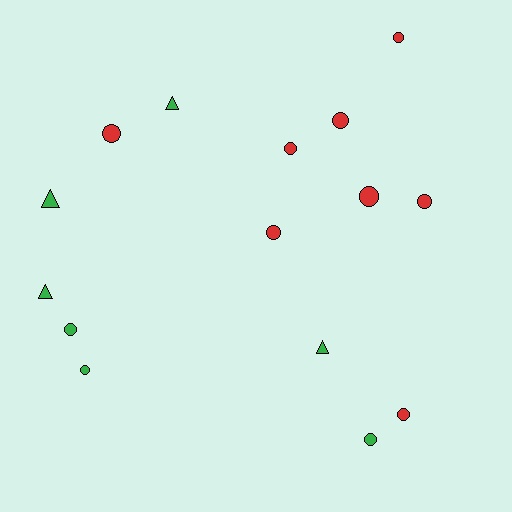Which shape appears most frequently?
Circle, with 11 objects.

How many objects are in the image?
There are 15 objects.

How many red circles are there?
There are 8 red circles.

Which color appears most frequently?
Red, with 8 objects.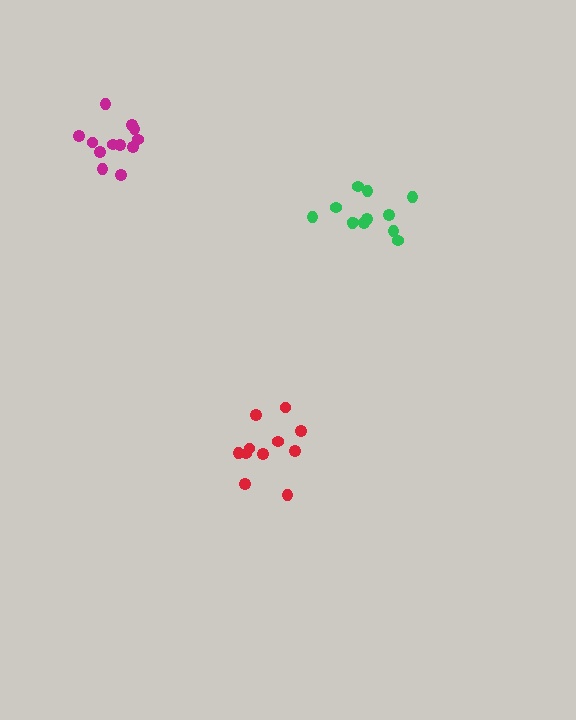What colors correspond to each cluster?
The clusters are colored: red, magenta, green.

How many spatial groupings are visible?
There are 3 spatial groupings.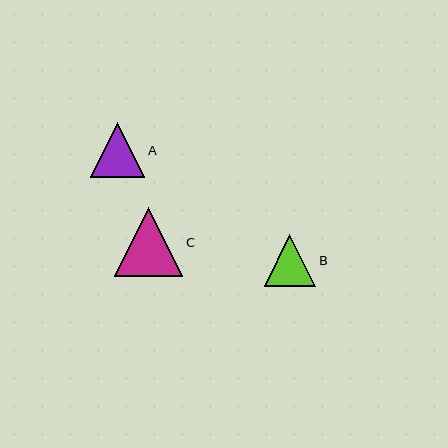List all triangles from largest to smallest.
From largest to smallest: C, A, B.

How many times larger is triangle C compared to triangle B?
Triangle C is approximately 1.3 times the size of triangle B.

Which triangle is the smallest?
Triangle B is the smallest with a size of approximately 52 pixels.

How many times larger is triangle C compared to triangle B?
Triangle C is approximately 1.3 times the size of triangle B.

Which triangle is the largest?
Triangle C is the largest with a size of approximately 68 pixels.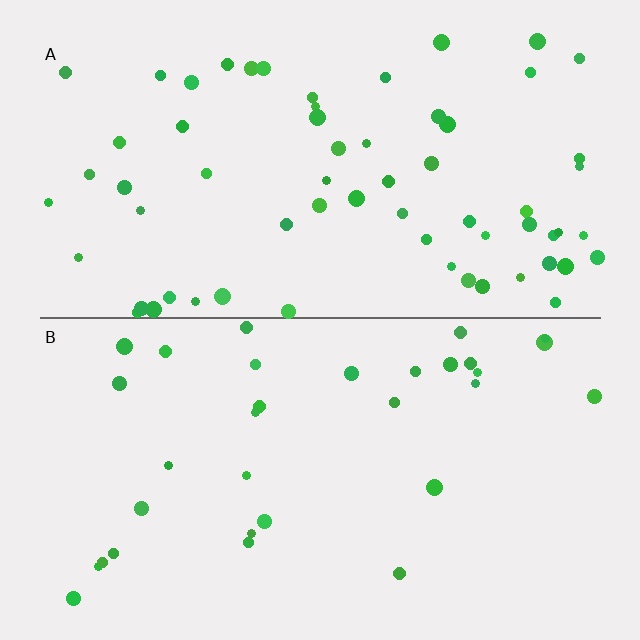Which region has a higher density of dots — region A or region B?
A (the top).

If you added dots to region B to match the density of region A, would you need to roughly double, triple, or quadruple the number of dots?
Approximately double.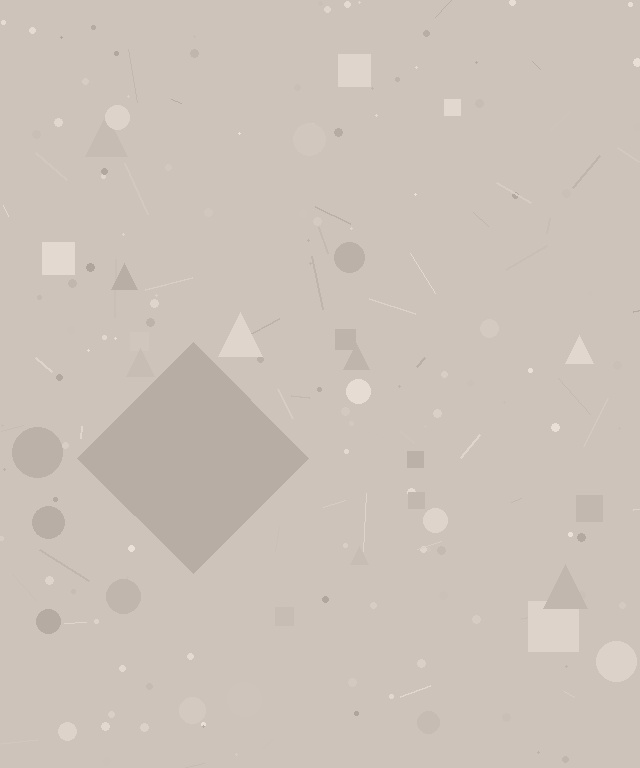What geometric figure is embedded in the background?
A diamond is embedded in the background.